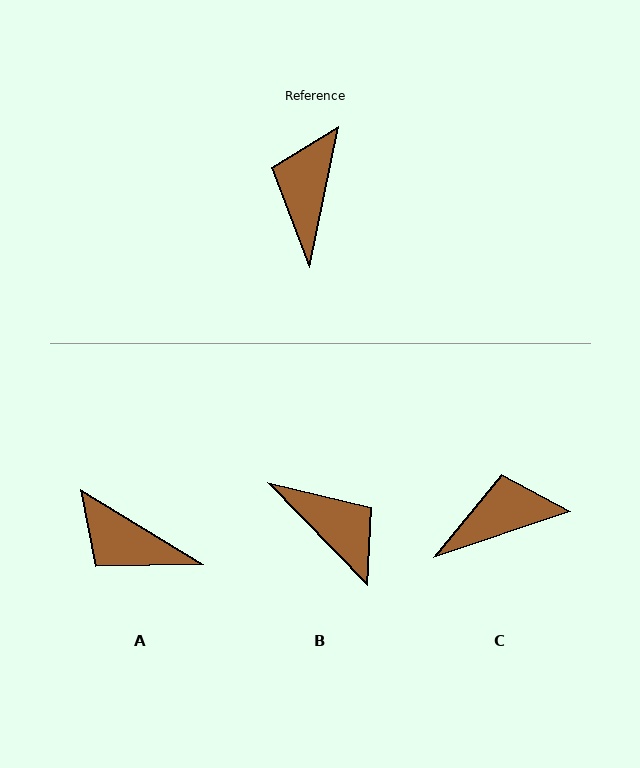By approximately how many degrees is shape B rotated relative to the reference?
Approximately 124 degrees clockwise.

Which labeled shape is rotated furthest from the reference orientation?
B, about 124 degrees away.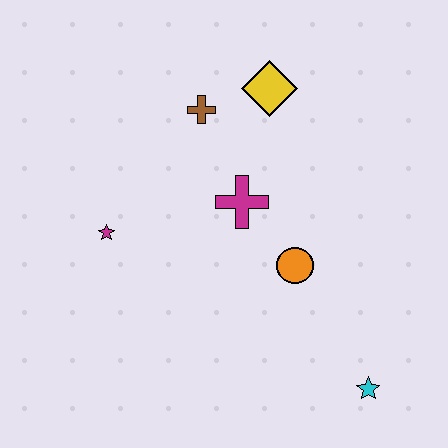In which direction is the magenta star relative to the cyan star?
The magenta star is to the left of the cyan star.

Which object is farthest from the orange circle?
The magenta star is farthest from the orange circle.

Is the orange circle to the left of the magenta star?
No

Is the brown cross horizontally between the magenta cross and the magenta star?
Yes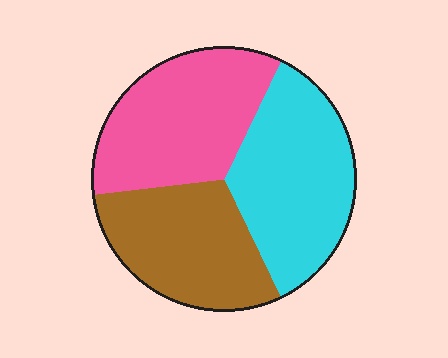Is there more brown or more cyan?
Cyan.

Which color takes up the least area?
Brown, at roughly 30%.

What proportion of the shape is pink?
Pink covers about 35% of the shape.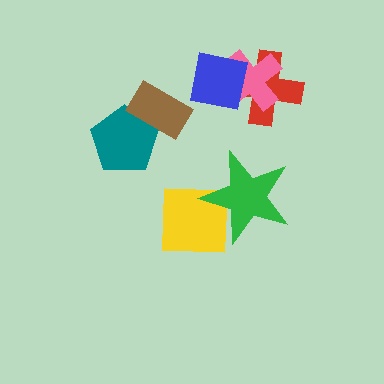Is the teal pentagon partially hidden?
Yes, it is partially covered by another shape.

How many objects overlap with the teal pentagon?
1 object overlaps with the teal pentagon.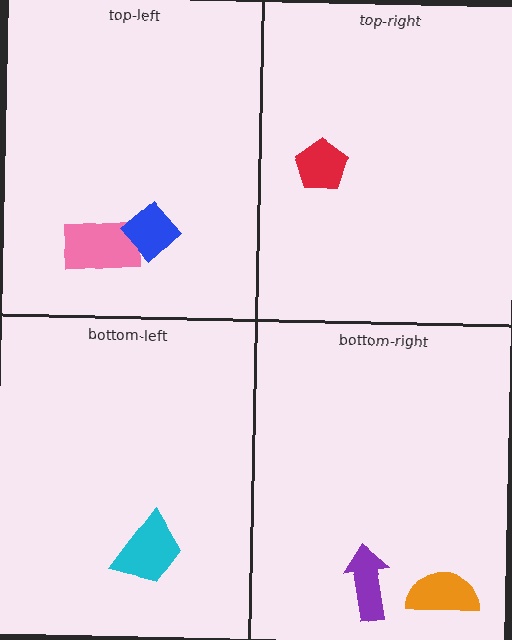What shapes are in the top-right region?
The red pentagon.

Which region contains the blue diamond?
The top-left region.